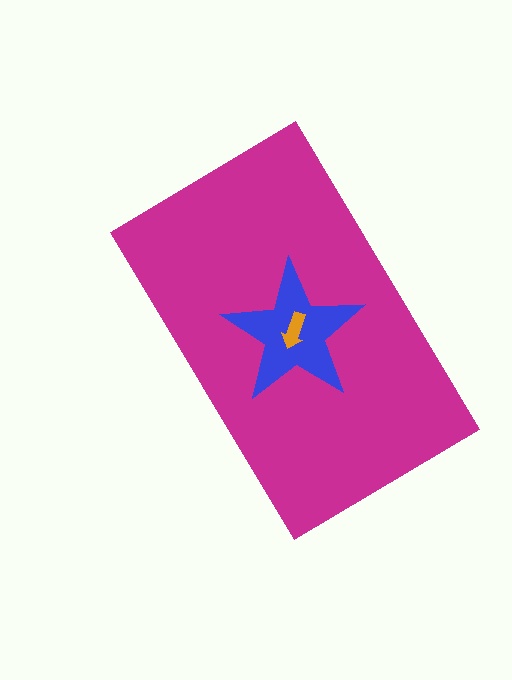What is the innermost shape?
The orange arrow.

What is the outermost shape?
The magenta rectangle.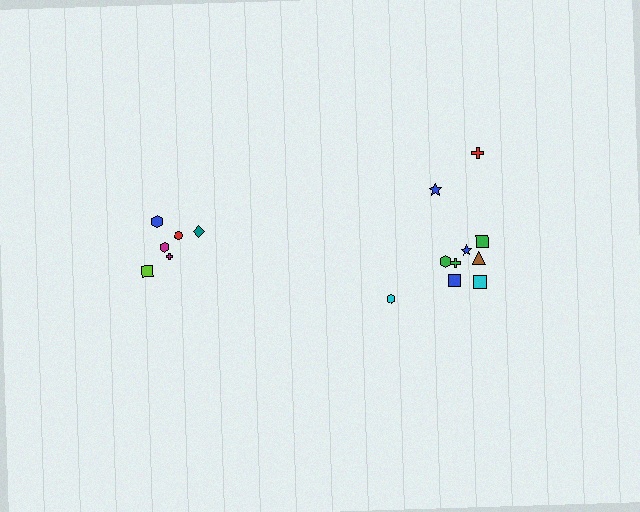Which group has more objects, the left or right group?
The right group.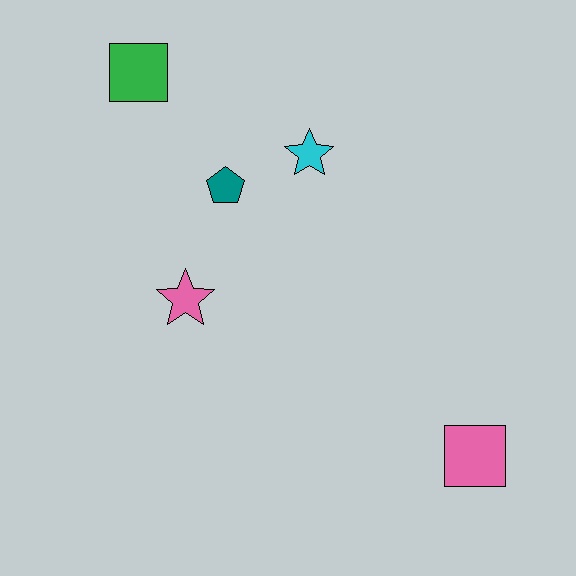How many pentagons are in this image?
There is 1 pentagon.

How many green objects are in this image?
There is 1 green object.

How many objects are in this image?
There are 5 objects.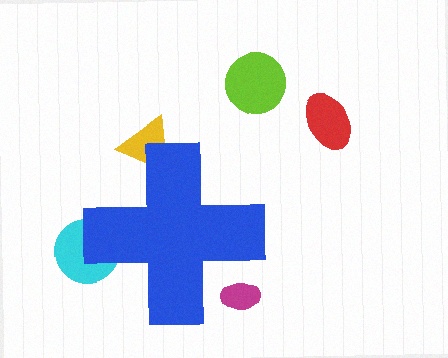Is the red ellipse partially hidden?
No, the red ellipse is fully visible.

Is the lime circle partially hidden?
No, the lime circle is fully visible.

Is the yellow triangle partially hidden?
Yes, the yellow triangle is partially hidden behind the blue cross.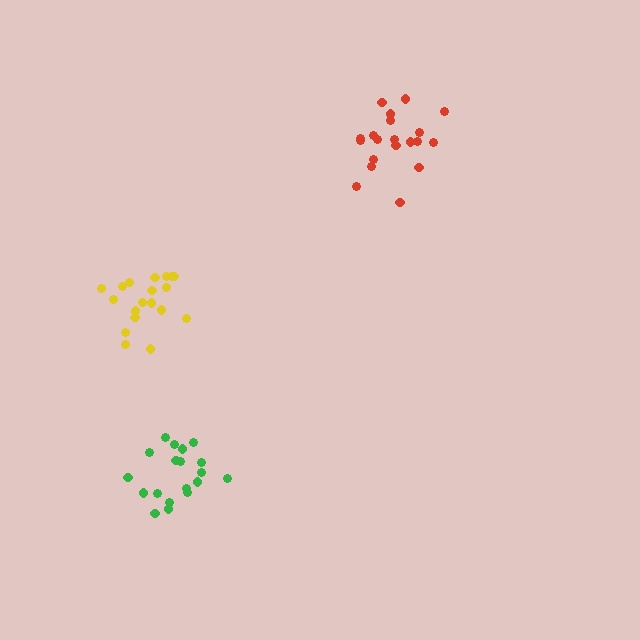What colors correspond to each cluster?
The clusters are colored: green, red, yellow.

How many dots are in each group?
Group 1: 19 dots, Group 2: 20 dots, Group 3: 19 dots (58 total).